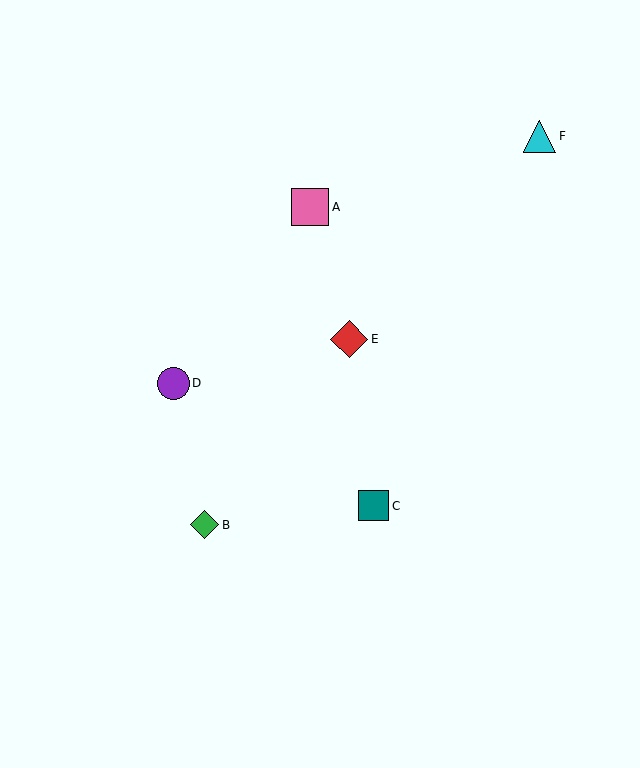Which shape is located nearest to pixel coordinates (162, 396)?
The purple circle (labeled D) at (173, 383) is nearest to that location.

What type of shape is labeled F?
Shape F is a cyan triangle.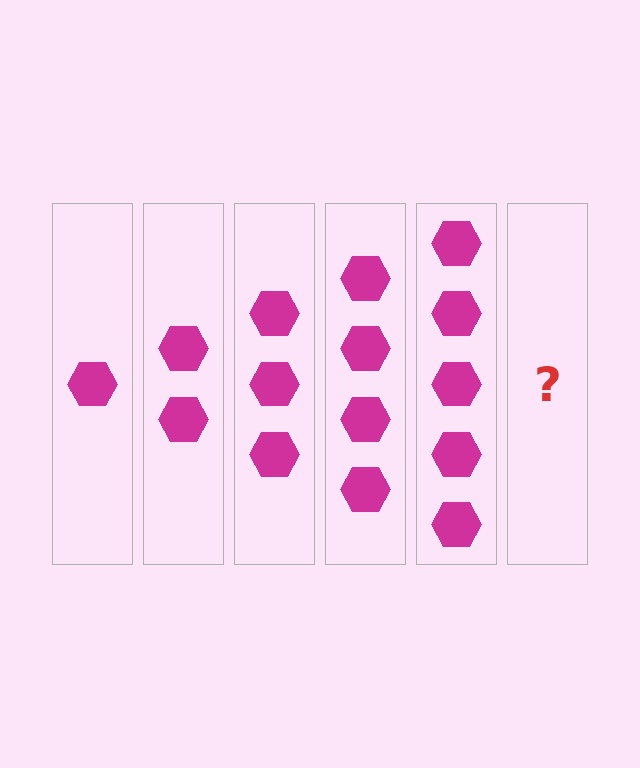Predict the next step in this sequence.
The next step is 6 hexagons.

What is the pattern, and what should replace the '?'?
The pattern is that each step adds one more hexagon. The '?' should be 6 hexagons.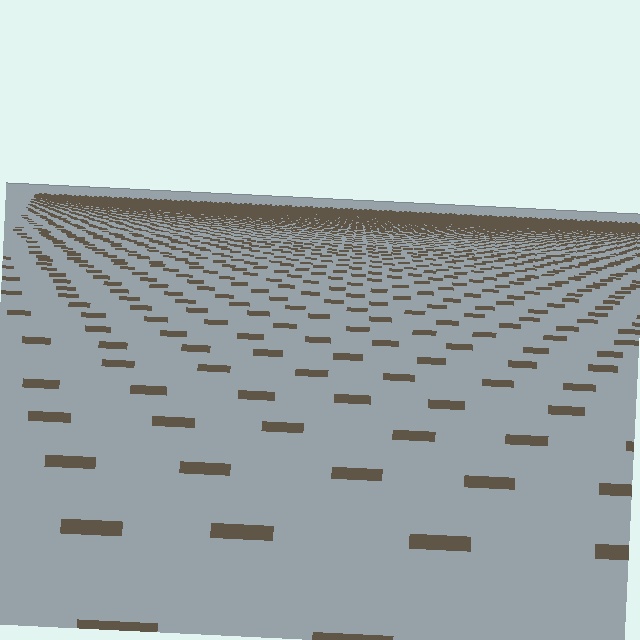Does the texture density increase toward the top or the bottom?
Density increases toward the top.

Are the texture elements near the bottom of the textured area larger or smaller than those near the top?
Larger. Near the bottom, elements are closer to the viewer and appear at a bigger on-screen size.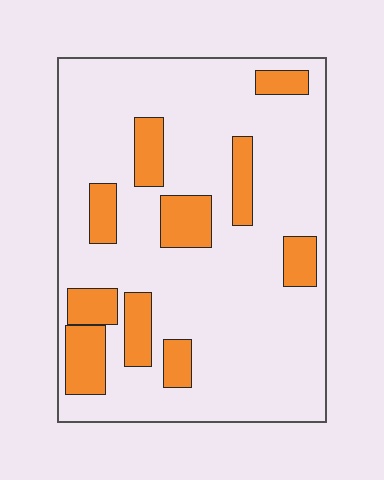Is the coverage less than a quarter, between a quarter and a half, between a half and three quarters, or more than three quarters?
Less than a quarter.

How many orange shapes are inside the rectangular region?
10.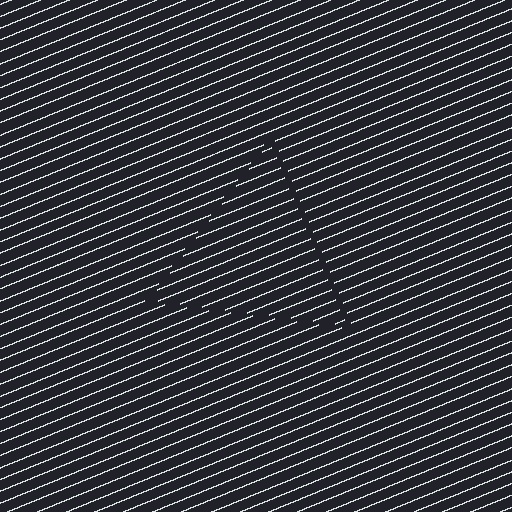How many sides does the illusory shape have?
3 sides — the line-ends trace a triangle.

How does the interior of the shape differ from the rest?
The interior of the shape contains the same grating, shifted by half a period — the contour is defined by the phase discontinuity where line-ends from the inner and outer gratings abut.